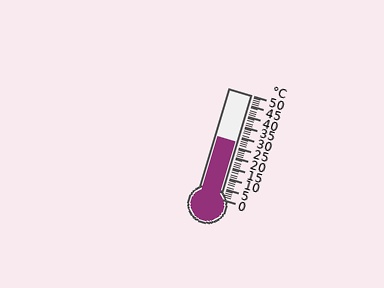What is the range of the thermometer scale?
The thermometer scale ranges from 0°C to 50°C.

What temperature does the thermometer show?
The thermometer shows approximately 27°C.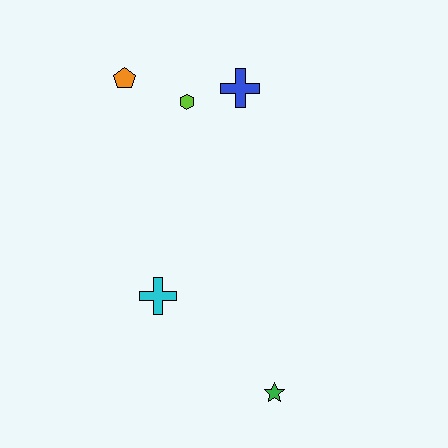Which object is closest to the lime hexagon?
The blue cross is closest to the lime hexagon.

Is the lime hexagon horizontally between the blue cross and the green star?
No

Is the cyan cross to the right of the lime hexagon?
No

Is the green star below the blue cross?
Yes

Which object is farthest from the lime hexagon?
The green star is farthest from the lime hexagon.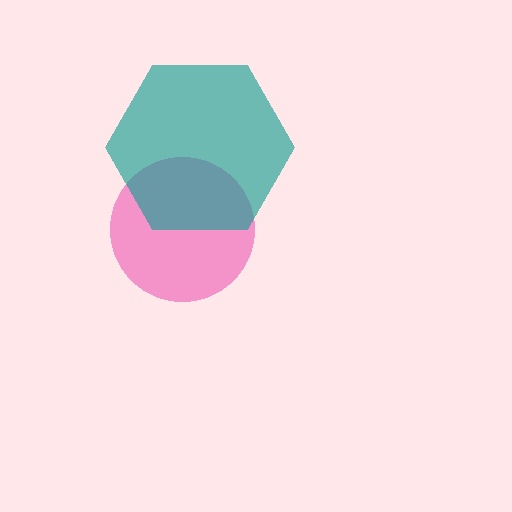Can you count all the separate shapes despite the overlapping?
Yes, there are 2 separate shapes.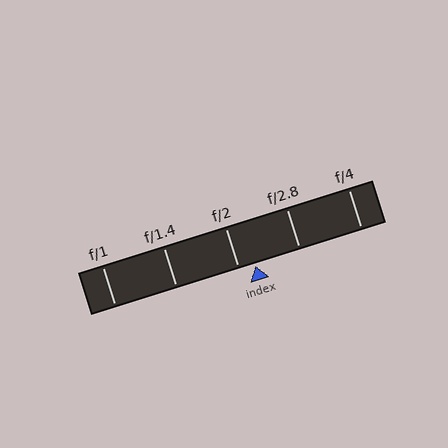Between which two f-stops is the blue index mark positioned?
The index mark is between f/2 and f/2.8.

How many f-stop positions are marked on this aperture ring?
There are 5 f-stop positions marked.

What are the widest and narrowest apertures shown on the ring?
The widest aperture shown is f/1 and the narrowest is f/4.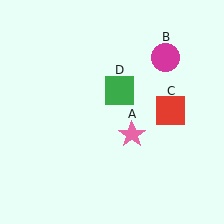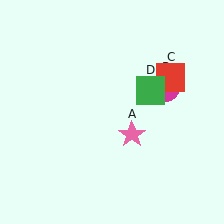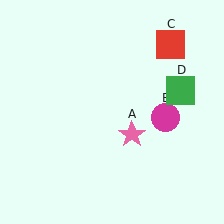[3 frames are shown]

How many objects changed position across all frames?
3 objects changed position: magenta circle (object B), red square (object C), green square (object D).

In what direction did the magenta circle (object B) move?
The magenta circle (object B) moved down.